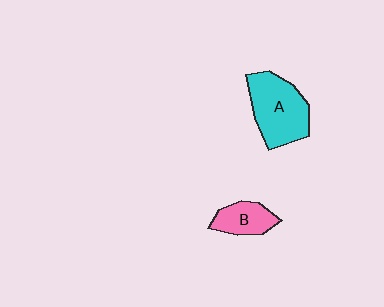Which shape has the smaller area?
Shape B (pink).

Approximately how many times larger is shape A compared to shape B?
Approximately 2.0 times.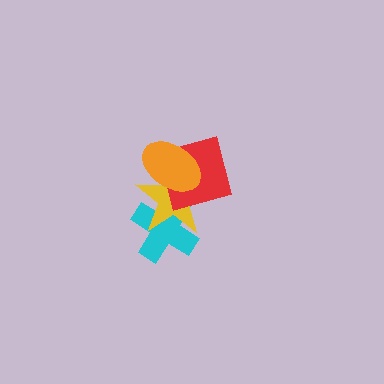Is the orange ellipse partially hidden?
No, no other shape covers it.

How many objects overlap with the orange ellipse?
2 objects overlap with the orange ellipse.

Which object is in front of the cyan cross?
The yellow star is in front of the cyan cross.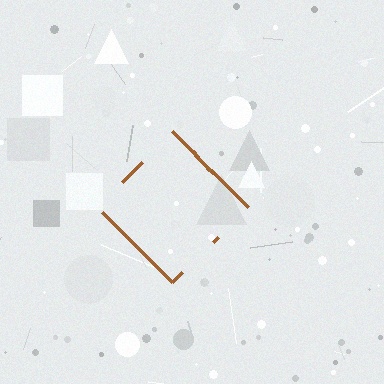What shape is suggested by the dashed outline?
The dashed outline suggests a diamond.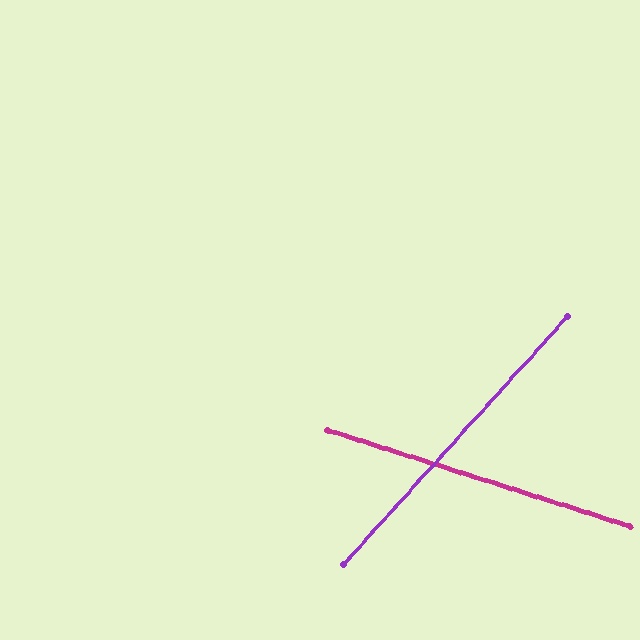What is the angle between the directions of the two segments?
Approximately 66 degrees.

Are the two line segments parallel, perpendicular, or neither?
Neither parallel nor perpendicular — they differ by about 66°.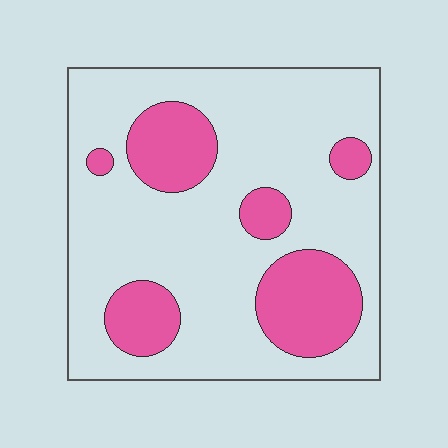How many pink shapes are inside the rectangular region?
6.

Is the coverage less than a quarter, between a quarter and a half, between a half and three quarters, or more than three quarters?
Between a quarter and a half.